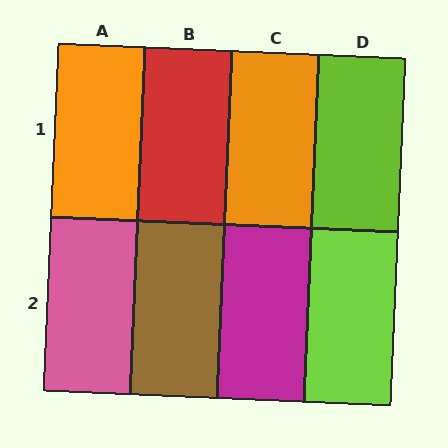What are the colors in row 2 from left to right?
Pink, brown, magenta, lime.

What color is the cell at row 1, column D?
Lime.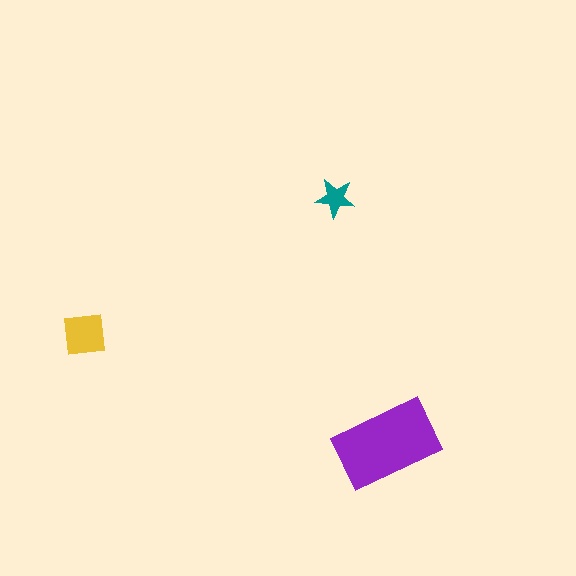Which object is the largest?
The purple rectangle.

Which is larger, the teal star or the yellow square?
The yellow square.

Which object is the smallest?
The teal star.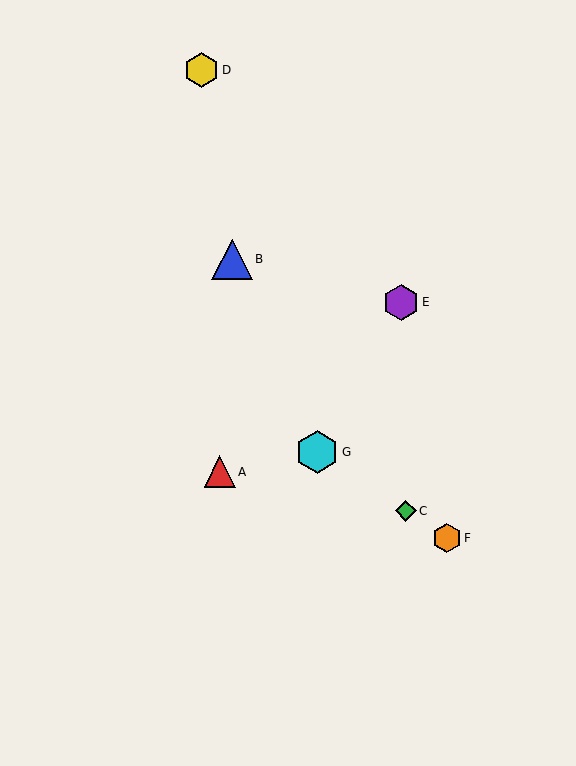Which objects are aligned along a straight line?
Objects C, F, G are aligned along a straight line.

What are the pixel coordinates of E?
Object E is at (401, 302).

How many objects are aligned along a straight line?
3 objects (C, F, G) are aligned along a straight line.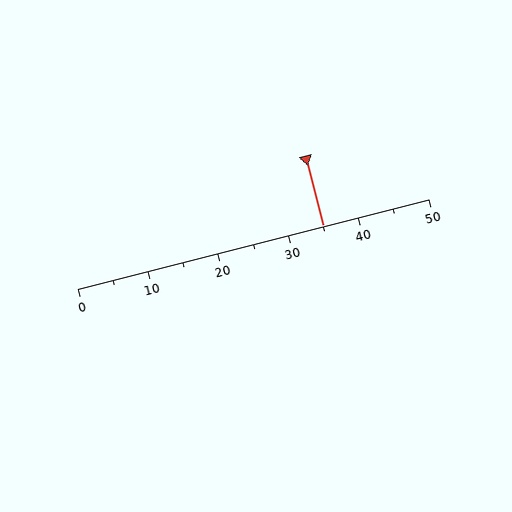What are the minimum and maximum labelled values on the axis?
The axis runs from 0 to 50.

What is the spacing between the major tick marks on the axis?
The major ticks are spaced 10 apart.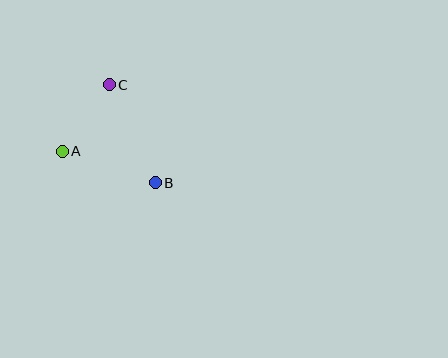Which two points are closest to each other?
Points A and C are closest to each other.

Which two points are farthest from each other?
Points B and C are farthest from each other.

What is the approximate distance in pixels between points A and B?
The distance between A and B is approximately 98 pixels.